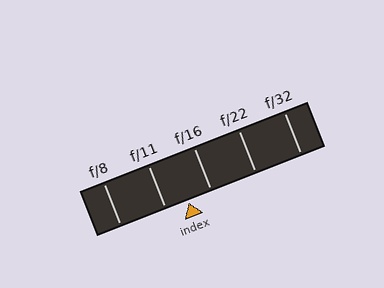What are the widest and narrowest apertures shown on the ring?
The widest aperture shown is f/8 and the narrowest is f/32.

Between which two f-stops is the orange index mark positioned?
The index mark is between f/11 and f/16.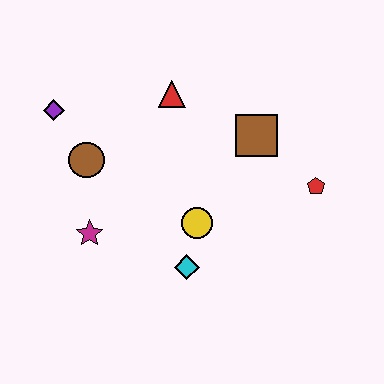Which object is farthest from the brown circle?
The red pentagon is farthest from the brown circle.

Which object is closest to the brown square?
The red pentagon is closest to the brown square.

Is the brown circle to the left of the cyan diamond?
Yes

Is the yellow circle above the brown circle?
No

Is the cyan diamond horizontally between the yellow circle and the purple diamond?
Yes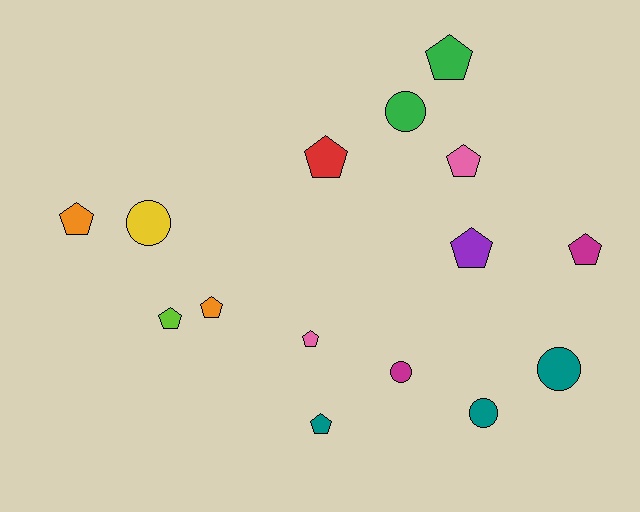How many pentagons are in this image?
There are 10 pentagons.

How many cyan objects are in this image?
There are no cyan objects.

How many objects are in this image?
There are 15 objects.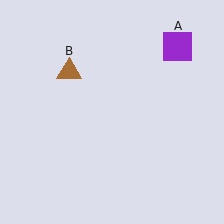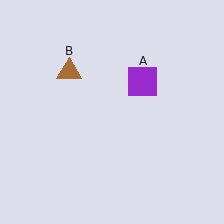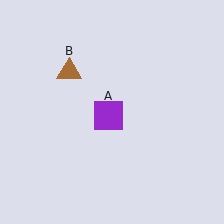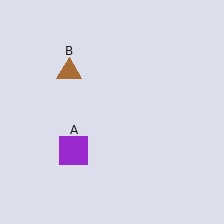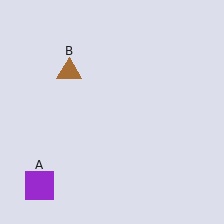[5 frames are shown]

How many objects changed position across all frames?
1 object changed position: purple square (object A).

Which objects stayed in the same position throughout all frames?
Brown triangle (object B) remained stationary.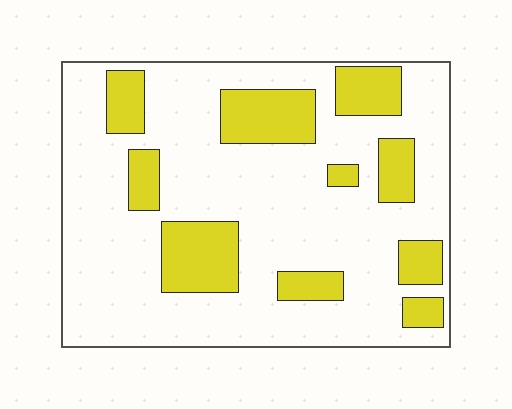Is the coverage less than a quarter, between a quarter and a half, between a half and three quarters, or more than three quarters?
Less than a quarter.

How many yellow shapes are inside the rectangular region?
10.